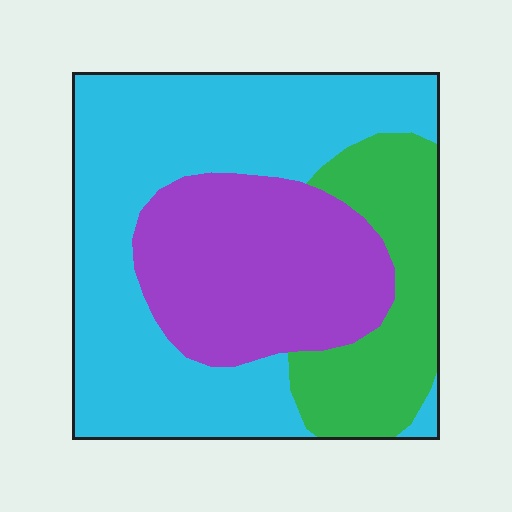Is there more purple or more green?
Purple.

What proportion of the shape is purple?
Purple takes up about one third (1/3) of the shape.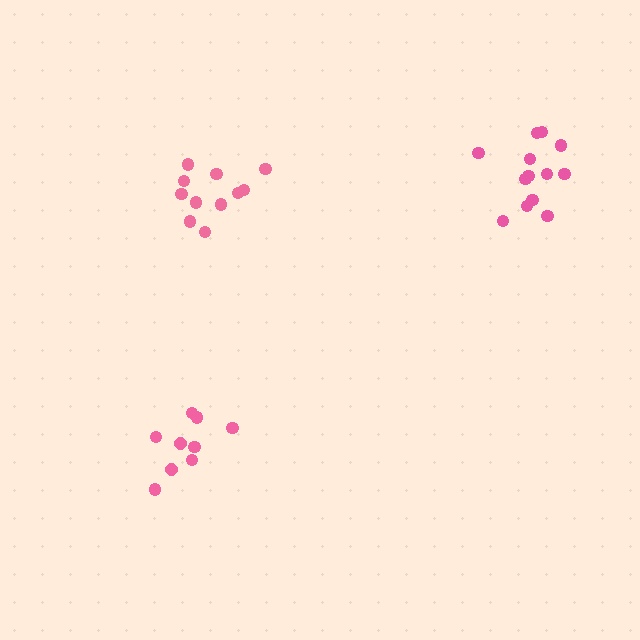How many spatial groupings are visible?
There are 3 spatial groupings.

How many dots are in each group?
Group 1: 9 dots, Group 2: 13 dots, Group 3: 11 dots (33 total).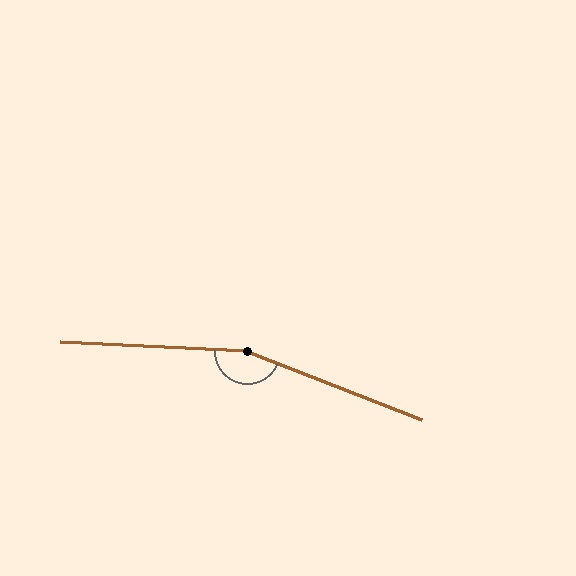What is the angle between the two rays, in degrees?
Approximately 162 degrees.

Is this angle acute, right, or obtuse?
It is obtuse.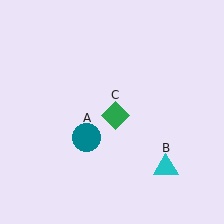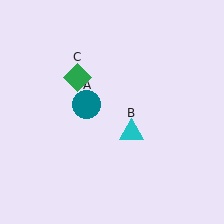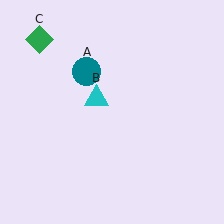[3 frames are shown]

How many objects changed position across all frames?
3 objects changed position: teal circle (object A), cyan triangle (object B), green diamond (object C).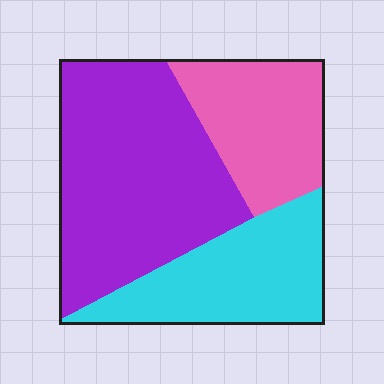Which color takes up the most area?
Purple, at roughly 50%.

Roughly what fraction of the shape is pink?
Pink takes up about one quarter (1/4) of the shape.